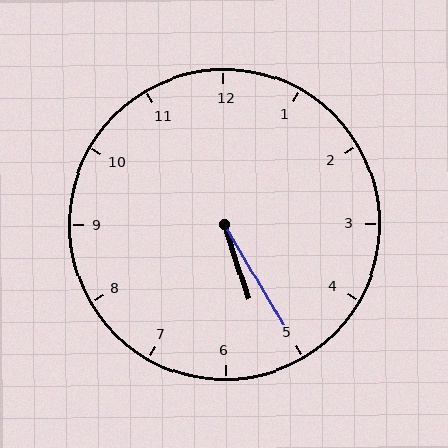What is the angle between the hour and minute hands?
Approximately 12 degrees.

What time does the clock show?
5:25.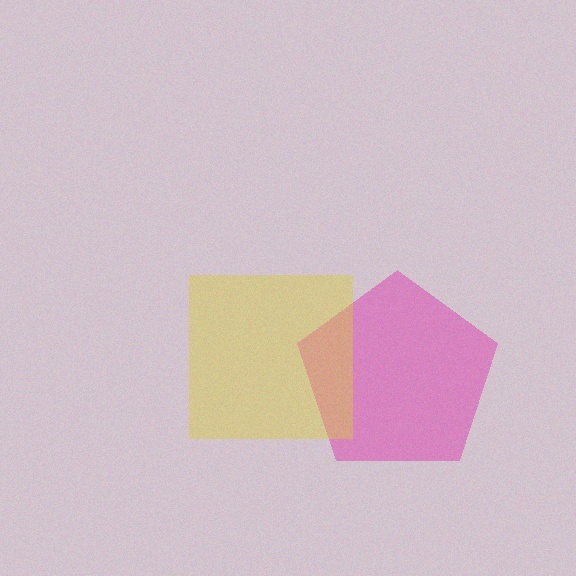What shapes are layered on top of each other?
The layered shapes are: a pink pentagon, a yellow square.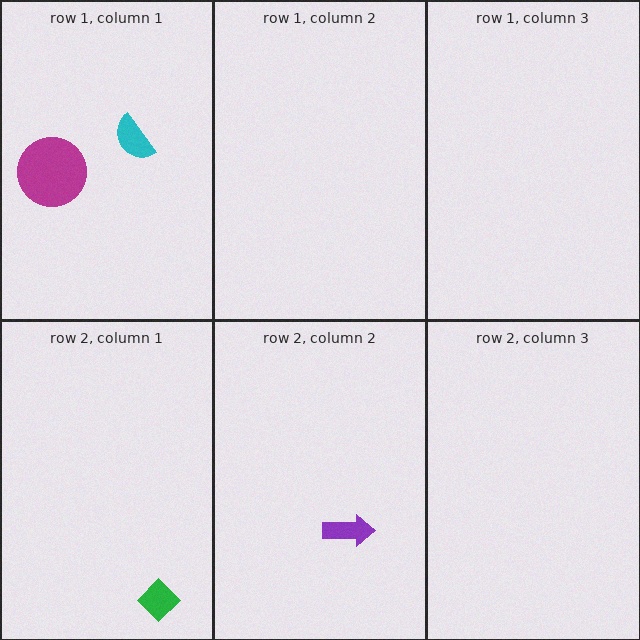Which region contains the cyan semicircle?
The row 1, column 1 region.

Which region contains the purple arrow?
The row 2, column 2 region.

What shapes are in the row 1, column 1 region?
The magenta circle, the cyan semicircle.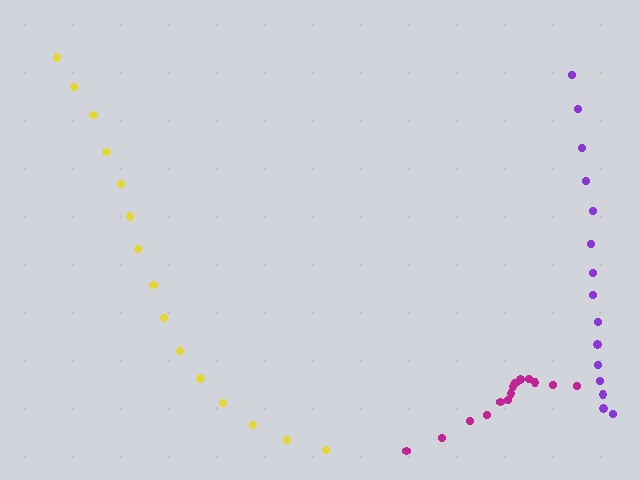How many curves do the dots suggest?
There are 3 distinct paths.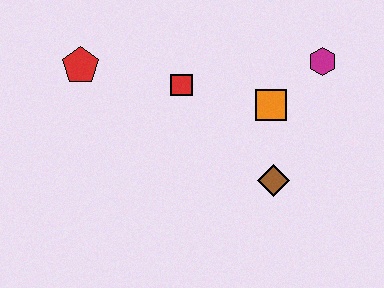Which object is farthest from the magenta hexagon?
The red pentagon is farthest from the magenta hexagon.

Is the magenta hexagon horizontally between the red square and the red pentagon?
No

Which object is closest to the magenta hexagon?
The orange square is closest to the magenta hexagon.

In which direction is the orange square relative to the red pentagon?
The orange square is to the right of the red pentagon.